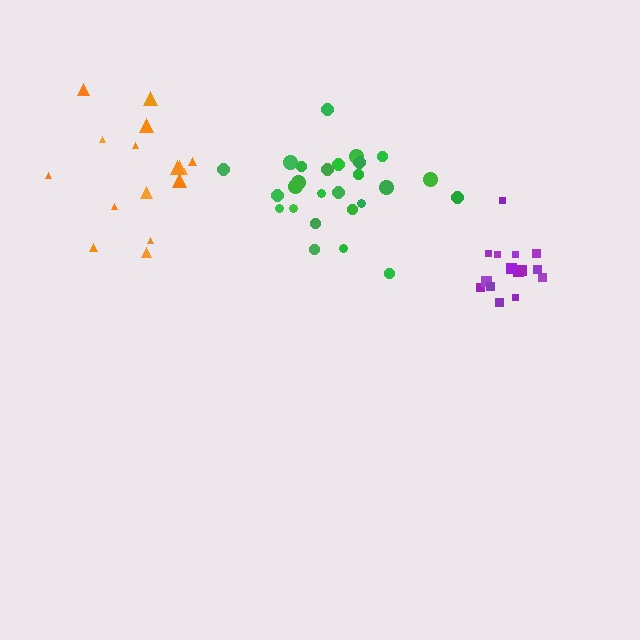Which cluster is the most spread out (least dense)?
Orange.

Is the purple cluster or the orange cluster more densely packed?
Purple.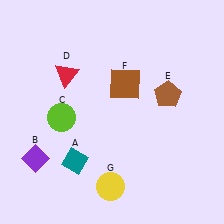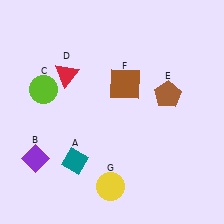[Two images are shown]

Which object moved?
The lime circle (C) moved up.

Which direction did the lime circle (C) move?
The lime circle (C) moved up.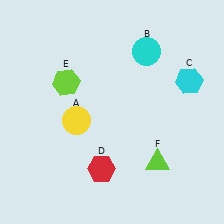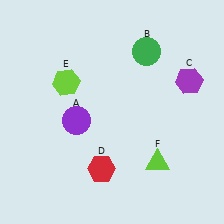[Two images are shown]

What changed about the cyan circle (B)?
In Image 1, B is cyan. In Image 2, it changed to green.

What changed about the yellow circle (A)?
In Image 1, A is yellow. In Image 2, it changed to purple.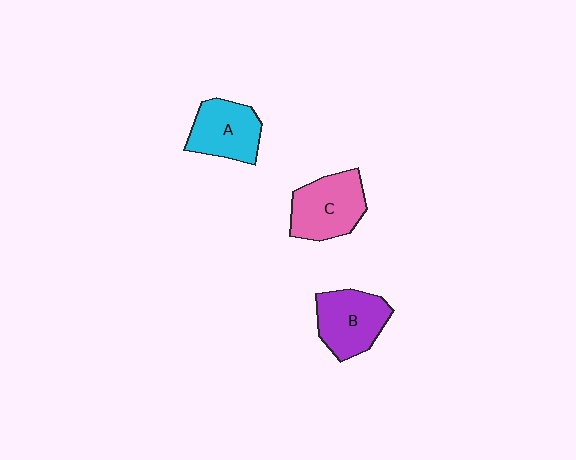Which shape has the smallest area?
Shape A (cyan).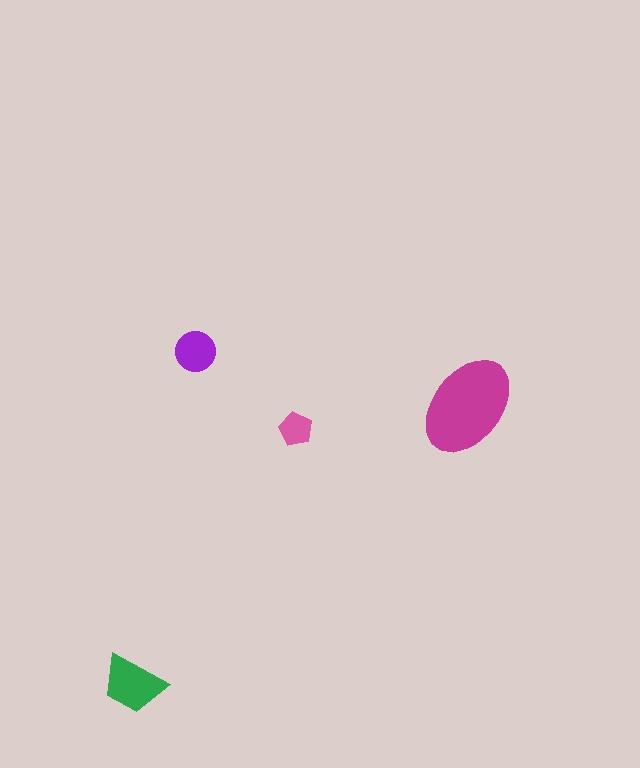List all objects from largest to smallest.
The magenta ellipse, the green trapezoid, the purple circle, the pink pentagon.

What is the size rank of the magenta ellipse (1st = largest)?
1st.